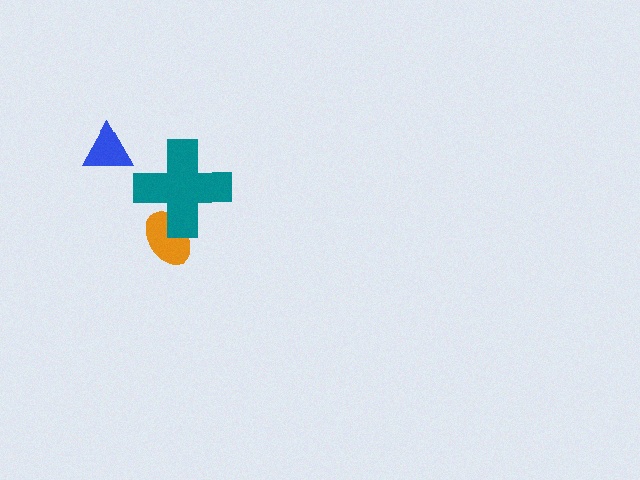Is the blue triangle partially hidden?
No, no other shape covers it.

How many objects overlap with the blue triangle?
0 objects overlap with the blue triangle.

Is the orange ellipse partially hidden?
Yes, it is partially covered by another shape.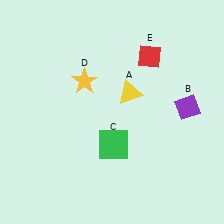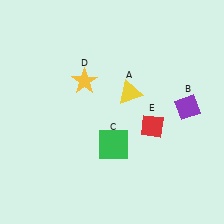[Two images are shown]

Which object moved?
The red diamond (E) moved down.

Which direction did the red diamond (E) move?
The red diamond (E) moved down.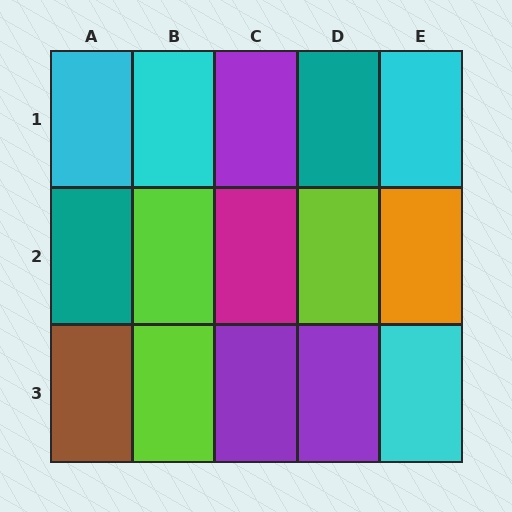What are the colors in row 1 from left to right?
Cyan, cyan, purple, teal, cyan.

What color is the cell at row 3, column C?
Purple.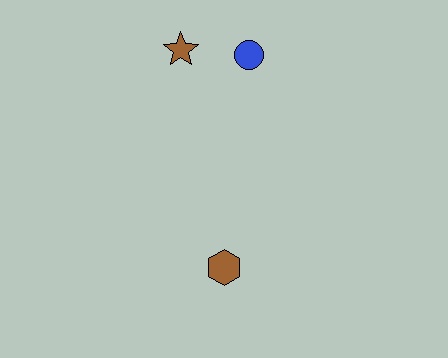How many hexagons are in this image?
There is 1 hexagon.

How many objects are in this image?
There are 3 objects.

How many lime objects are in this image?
There are no lime objects.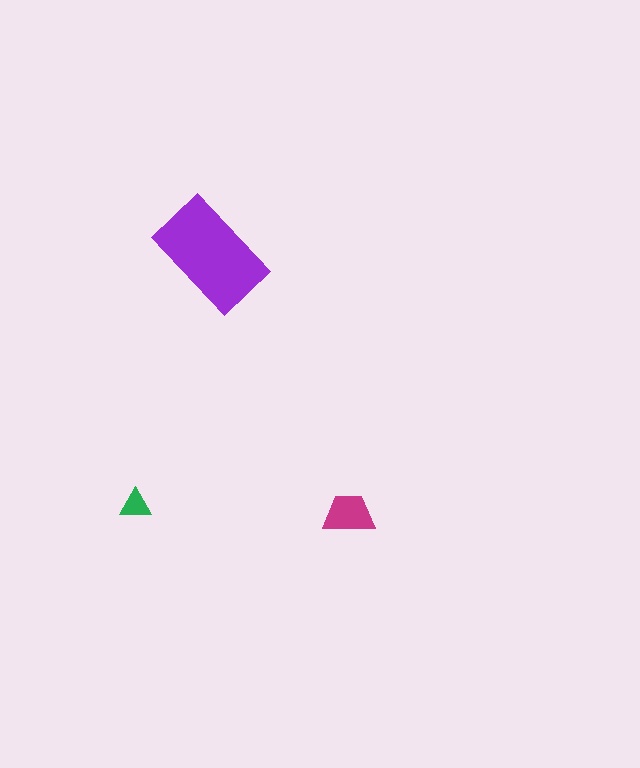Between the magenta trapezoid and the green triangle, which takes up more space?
The magenta trapezoid.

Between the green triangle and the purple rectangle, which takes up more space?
The purple rectangle.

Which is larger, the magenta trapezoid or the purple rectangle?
The purple rectangle.